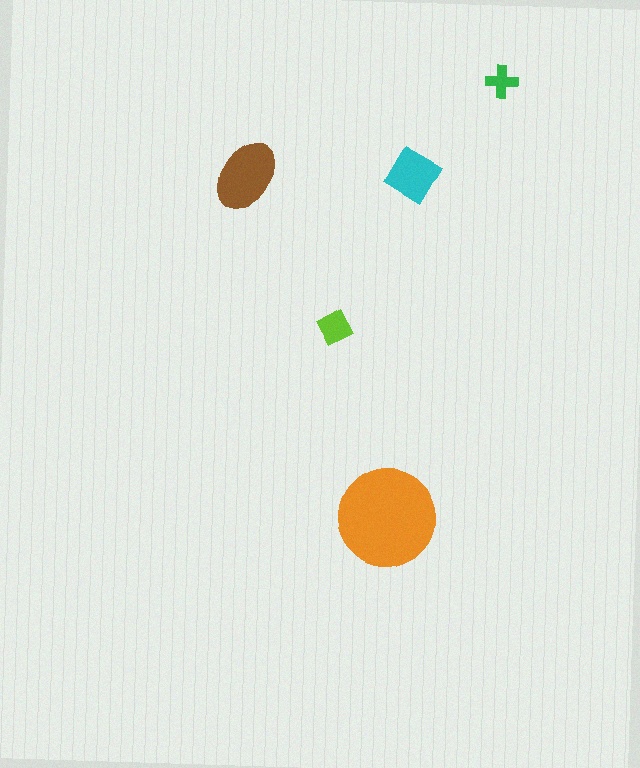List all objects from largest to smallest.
The orange circle, the brown ellipse, the cyan diamond, the lime square, the green cross.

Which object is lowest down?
The orange circle is bottommost.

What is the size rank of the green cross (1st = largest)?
5th.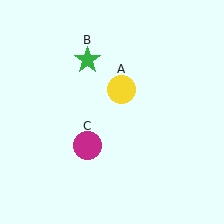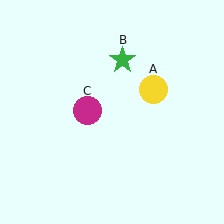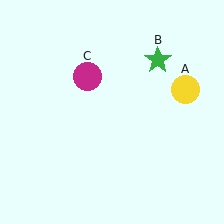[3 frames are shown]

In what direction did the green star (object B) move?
The green star (object B) moved right.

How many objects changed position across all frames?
3 objects changed position: yellow circle (object A), green star (object B), magenta circle (object C).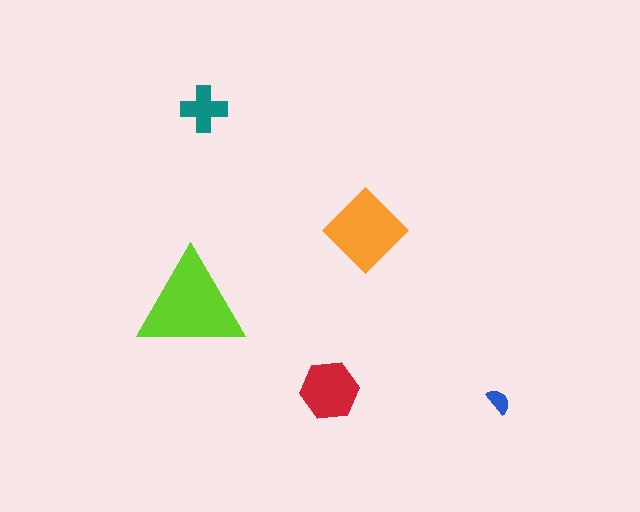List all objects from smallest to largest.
The blue semicircle, the teal cross, the red hexagon, the orange diamond, the lime triangle.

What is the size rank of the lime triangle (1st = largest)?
1st.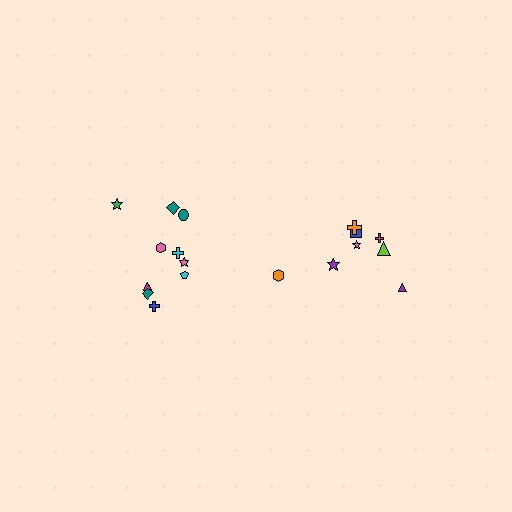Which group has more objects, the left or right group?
The left group.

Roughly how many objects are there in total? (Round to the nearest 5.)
Roughly 20 objects in total.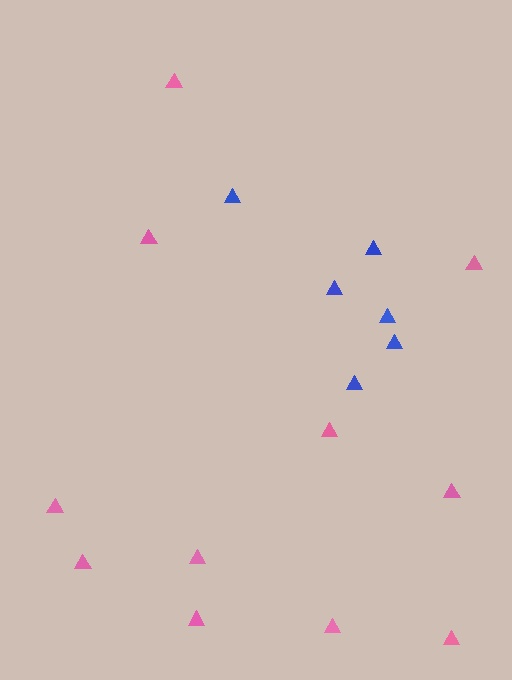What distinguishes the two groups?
There are 2 groups: one group of pink triangles (11) and one group of blue triangles (6).